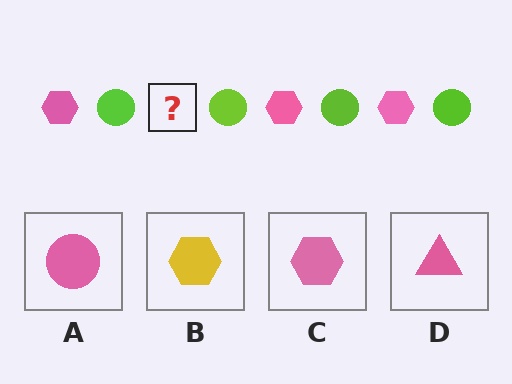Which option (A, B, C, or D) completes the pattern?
C.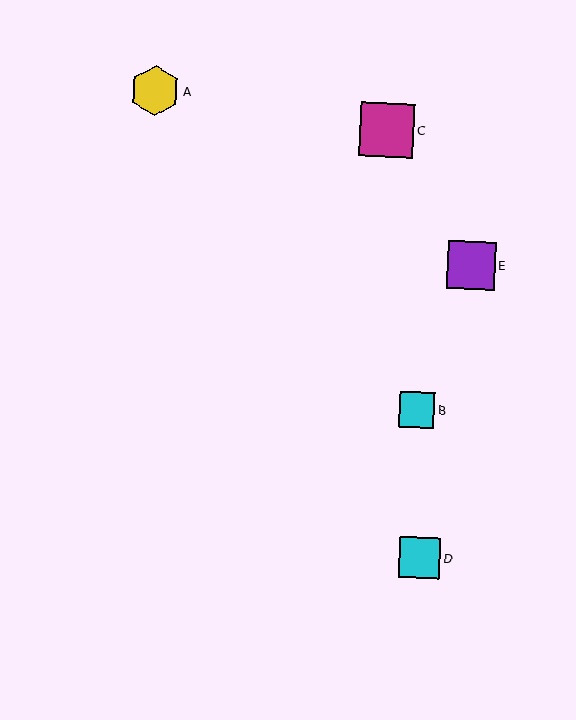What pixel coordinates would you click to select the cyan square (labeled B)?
Click at (417, 410) to select the cyan square B.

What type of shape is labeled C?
Shape C is a magenta square.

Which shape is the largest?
The magenta square (labeled C) is the largest.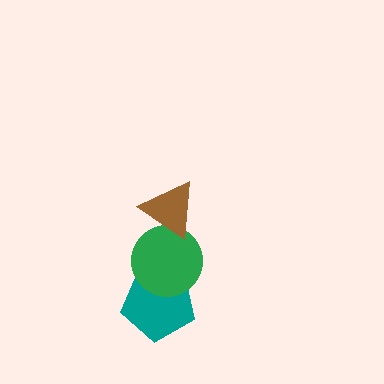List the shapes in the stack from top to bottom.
From top to bottom: the brown triangle, the green circle, the teal pentagon.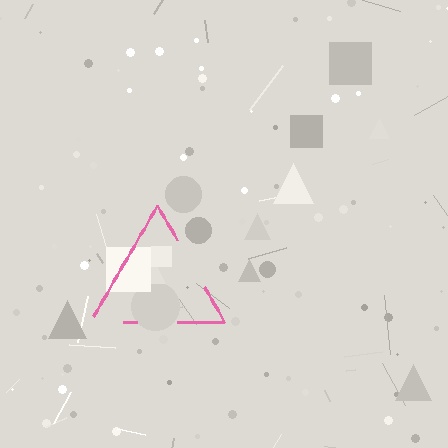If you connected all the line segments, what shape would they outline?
They would outline a triangle.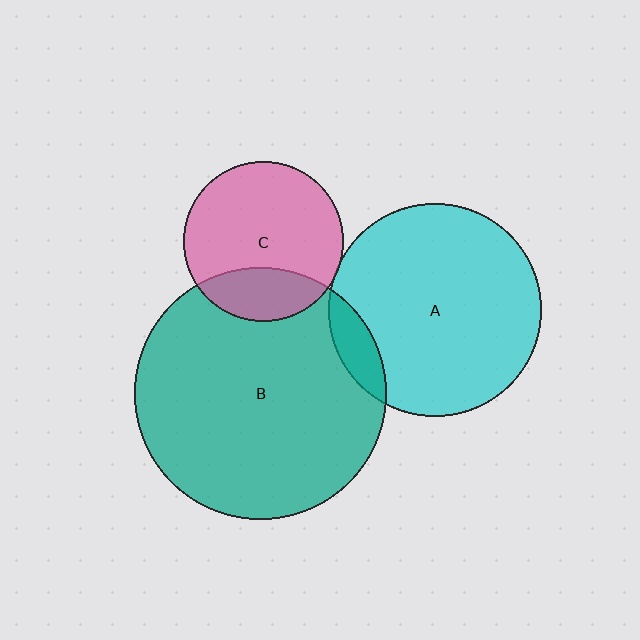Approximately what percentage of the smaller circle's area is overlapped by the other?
Approximately 10%.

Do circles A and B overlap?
Yes.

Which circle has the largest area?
Circle B (teal).